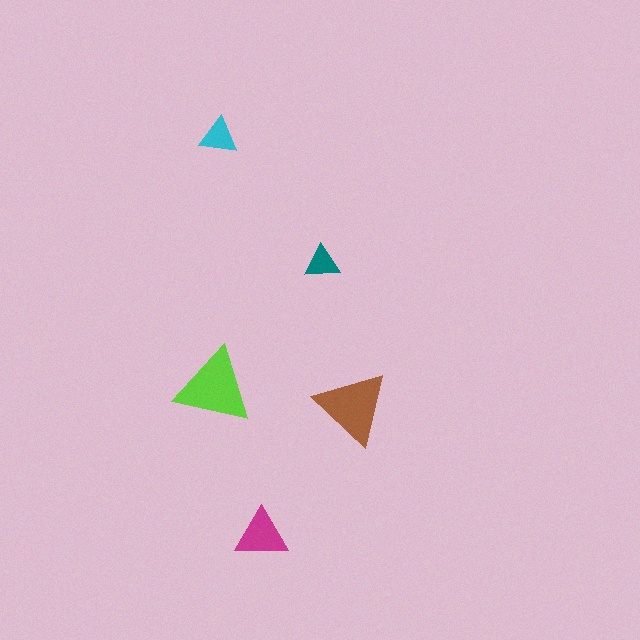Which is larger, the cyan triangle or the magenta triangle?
The magenta one.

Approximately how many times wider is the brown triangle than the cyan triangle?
About 2 times wider.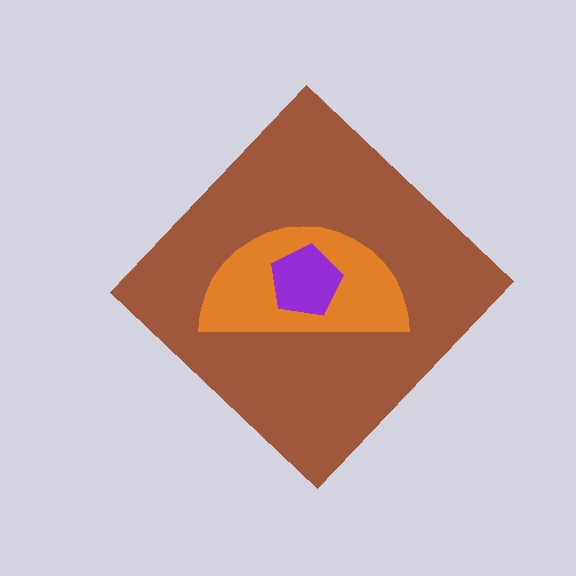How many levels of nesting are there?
3.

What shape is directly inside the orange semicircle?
The purple pentagon.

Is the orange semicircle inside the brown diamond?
Yes.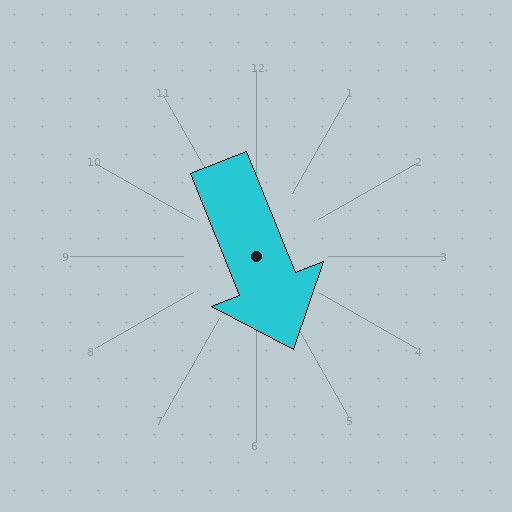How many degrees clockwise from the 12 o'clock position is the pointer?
Approximately 158 degrees.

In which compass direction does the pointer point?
South.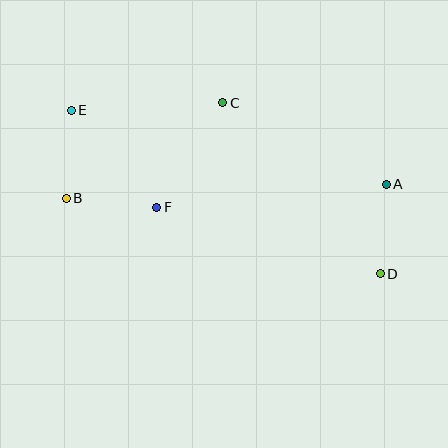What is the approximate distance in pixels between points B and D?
The distance between B and D is approximately 323 pixels.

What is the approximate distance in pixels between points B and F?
The distance between B and F is approximately 91 pixels.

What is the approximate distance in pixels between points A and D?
The distance between A and D is approximately 89 pixels.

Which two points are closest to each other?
Points B and E are closest to each other.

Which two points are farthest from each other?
Points D and E are farthest from each other.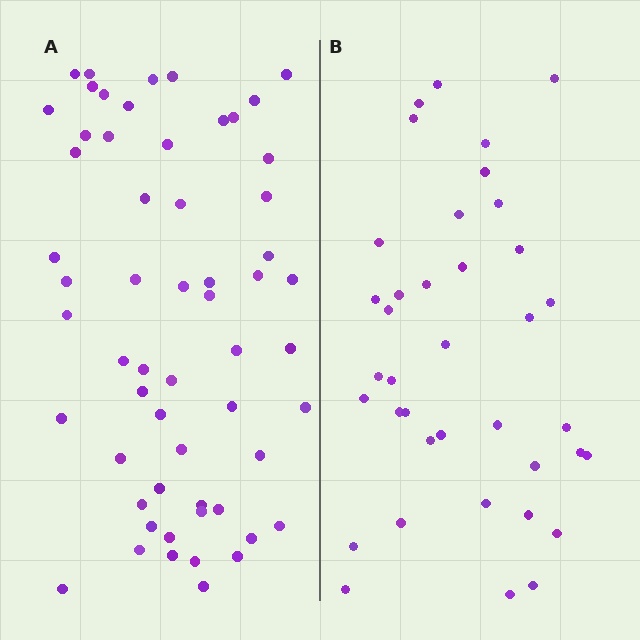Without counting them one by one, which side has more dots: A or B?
Region A (the left region) has more dots.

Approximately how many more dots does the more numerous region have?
Region A has approximately 20 more dots than region B.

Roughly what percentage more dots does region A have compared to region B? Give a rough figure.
About 55% more.